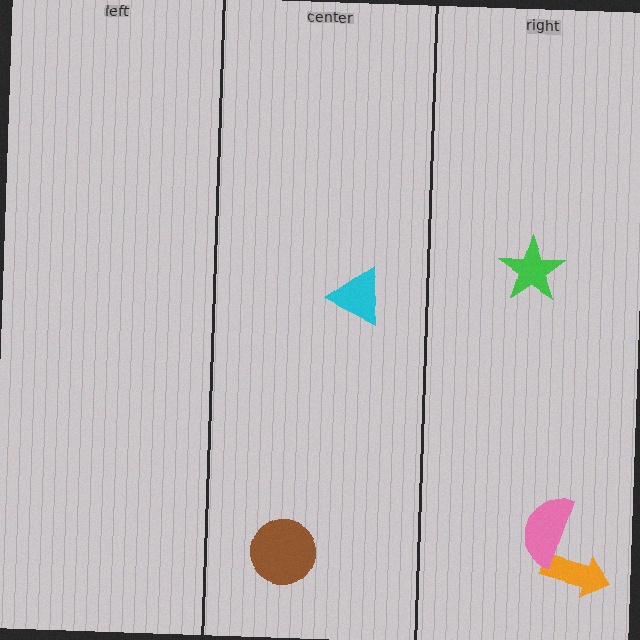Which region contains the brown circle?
The center region.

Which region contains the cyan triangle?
The center region.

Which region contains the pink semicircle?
The right region.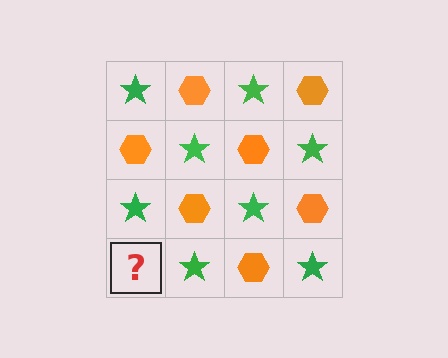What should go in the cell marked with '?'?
The missing cell should contain an orange hexagon.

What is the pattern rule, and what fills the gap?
The rule is that it alternates green star and orange hexagon in a checkerboard pattern. The gap should be filled with an orange hexagon.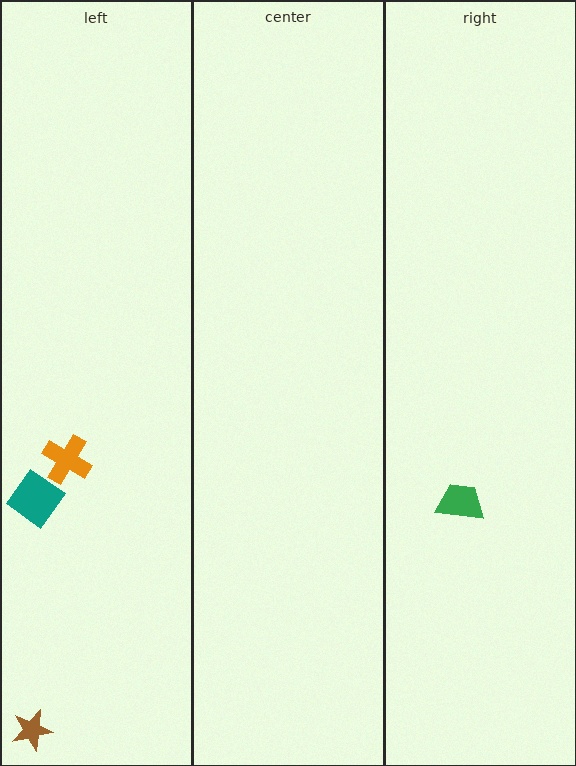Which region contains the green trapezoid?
The right region.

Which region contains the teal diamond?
The left region.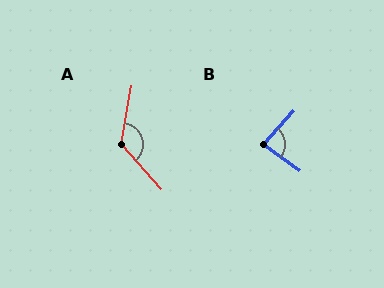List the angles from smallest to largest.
B (84°), A (127°).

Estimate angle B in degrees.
Approximately 84 degrees.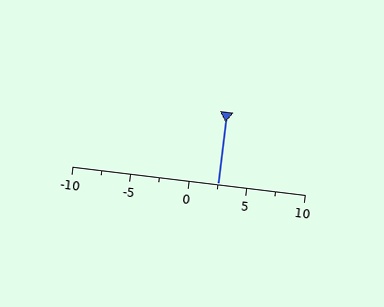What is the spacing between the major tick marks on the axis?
The major ticks are spaced 5 apart.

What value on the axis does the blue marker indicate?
The marker indicates approximately 2.5.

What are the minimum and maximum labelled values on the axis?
The axis runs from -10 to 10.